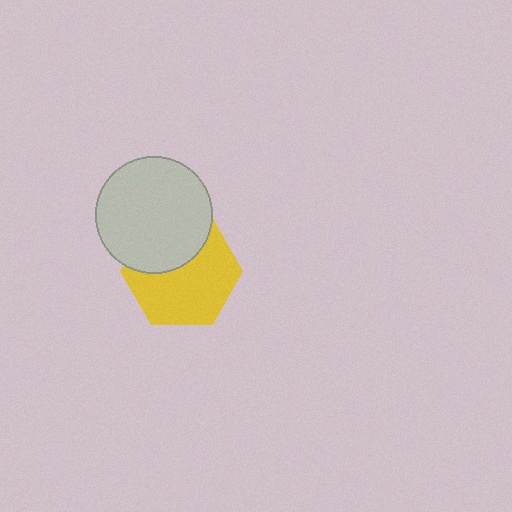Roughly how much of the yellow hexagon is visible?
About half of it is visible (roughly 64%).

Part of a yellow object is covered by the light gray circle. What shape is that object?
It is a hexagon.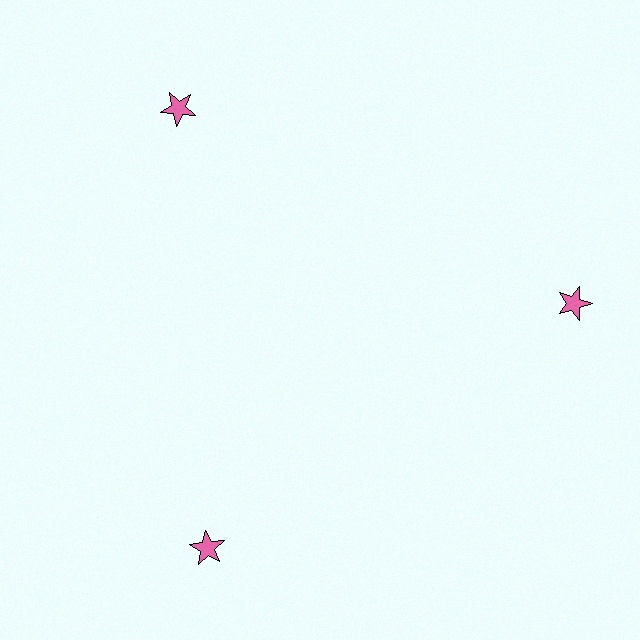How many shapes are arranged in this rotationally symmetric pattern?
There are 3 shapes, arranged in 3 groups of 1.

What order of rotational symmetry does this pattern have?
This pattern has 3-fold rotational symmetry.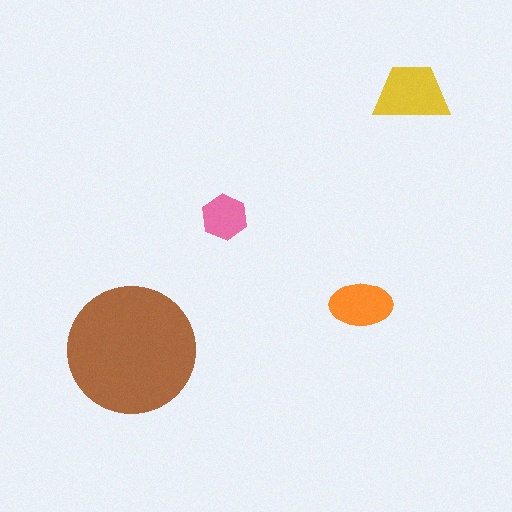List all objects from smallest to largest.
The pink hexagon, the orange ellipse, the yellow trapezoid, the brown circle.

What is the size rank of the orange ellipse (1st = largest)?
3rd.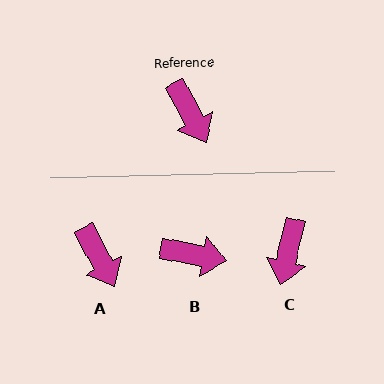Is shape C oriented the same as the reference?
No, it is off by about 41 degrees.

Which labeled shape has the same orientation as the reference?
A.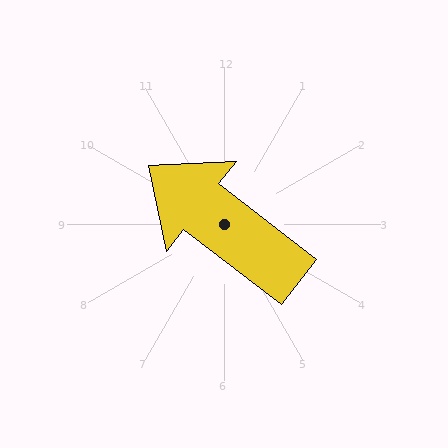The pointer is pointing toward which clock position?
Roughly 10 o'clock.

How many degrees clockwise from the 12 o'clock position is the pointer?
Approximately 308 degrees.